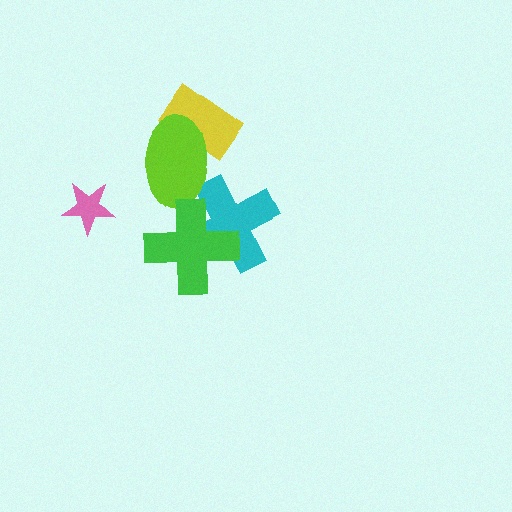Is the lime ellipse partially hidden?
No, no other shape covers it.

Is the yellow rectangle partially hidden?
Yes, it is partially covered by another shape.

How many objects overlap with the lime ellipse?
2 objects overlap with the lime ellipse.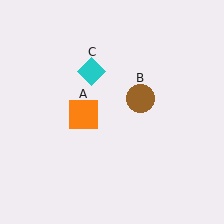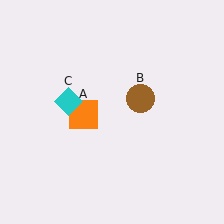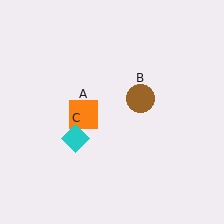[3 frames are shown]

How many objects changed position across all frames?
1 object changed position: cyan diamond (object C).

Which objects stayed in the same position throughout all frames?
Orange square (object A) and brown circle (object B) remained stationary.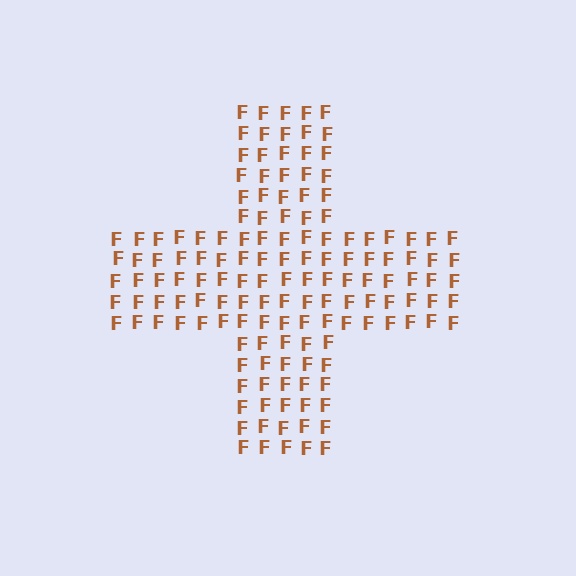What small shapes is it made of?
It is made of small letter F's.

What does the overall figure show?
The overall figure shows a cross.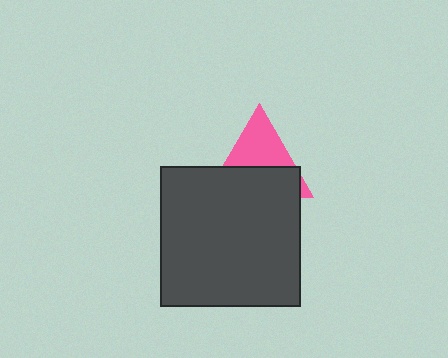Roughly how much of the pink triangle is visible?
About half of it is visible (roughly 47%).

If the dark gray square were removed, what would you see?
You would see the complete pink triangle.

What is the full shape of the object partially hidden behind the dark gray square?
The partially hidden object is a pink triangle.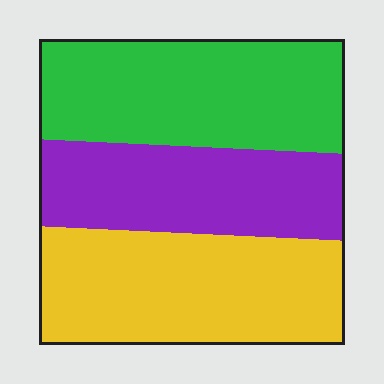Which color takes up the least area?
Purple, at roughly 30%.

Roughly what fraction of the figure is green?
Green covers 35% of the figure.